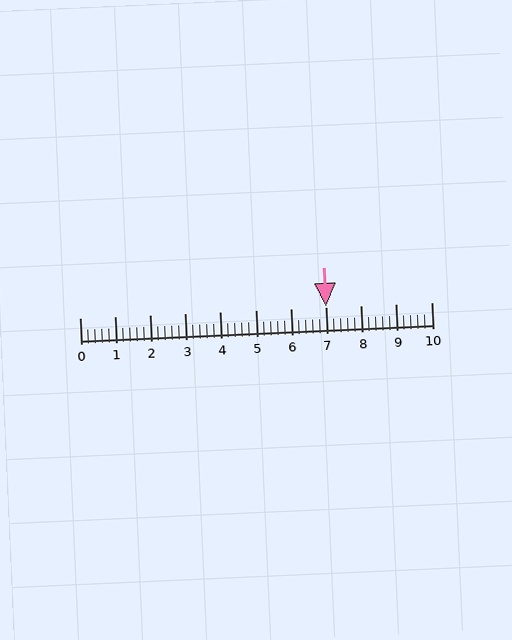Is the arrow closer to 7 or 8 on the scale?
The arrow is closer to 7.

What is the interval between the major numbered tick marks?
The major tick marks are spaced 1 units apart.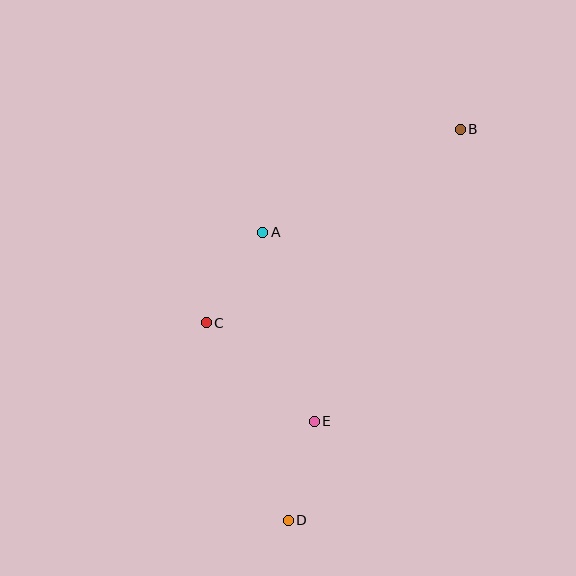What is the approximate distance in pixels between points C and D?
The distance between C and D is approximately 214 pixels.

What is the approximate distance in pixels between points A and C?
The distance between A and C is approximately 106 pixels.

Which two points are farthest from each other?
Points B and D are farthest from each other.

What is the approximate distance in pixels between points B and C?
The distance between B and C is approximately 319 pixels.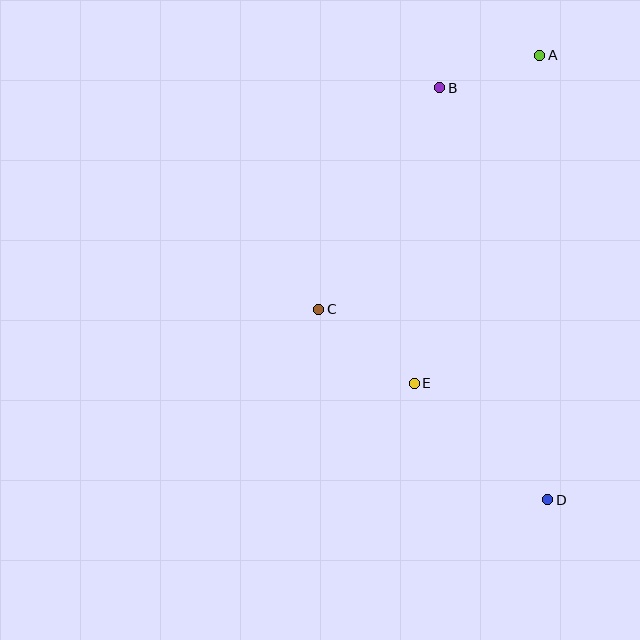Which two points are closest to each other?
Points A and B are closest to each other.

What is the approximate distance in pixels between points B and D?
The distance between B and D is approximately 426 pixels.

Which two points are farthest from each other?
Points A and D are farthest from each other.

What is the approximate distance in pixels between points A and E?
The distance between A and E is approximately 351 pixels.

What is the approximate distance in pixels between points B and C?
The distance between B and C is approximately 252 pixels.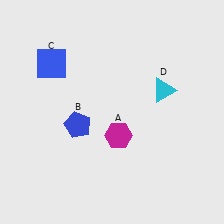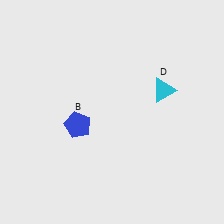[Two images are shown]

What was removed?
The magenta hexagon (A), the blue square (C) were removed in Image 2.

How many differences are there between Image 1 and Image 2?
There are 2 differences between the two images.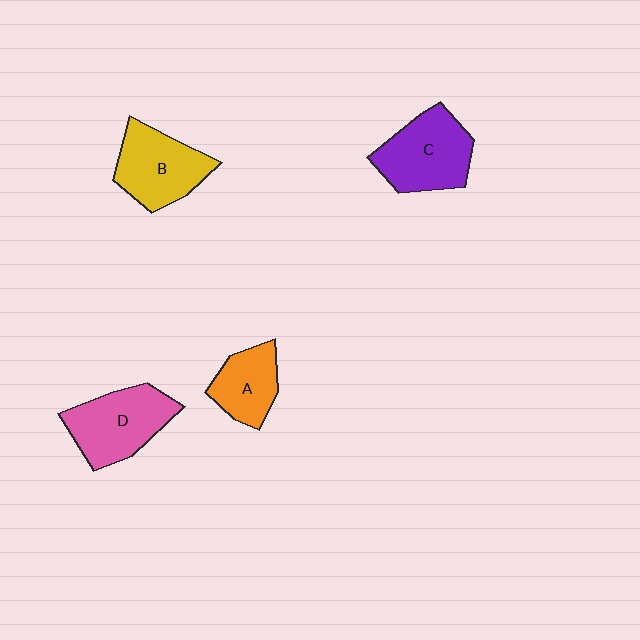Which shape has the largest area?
Shape C (purple).